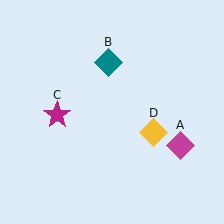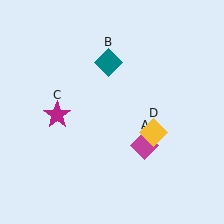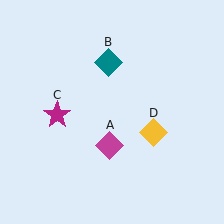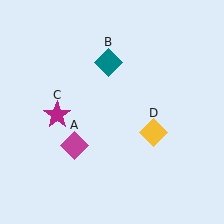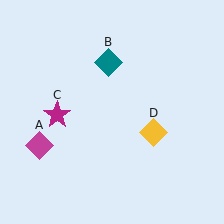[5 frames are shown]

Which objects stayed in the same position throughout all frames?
Teal diamond (object B) and magenta star (object C) and yellow diamond (object D) remained stationary.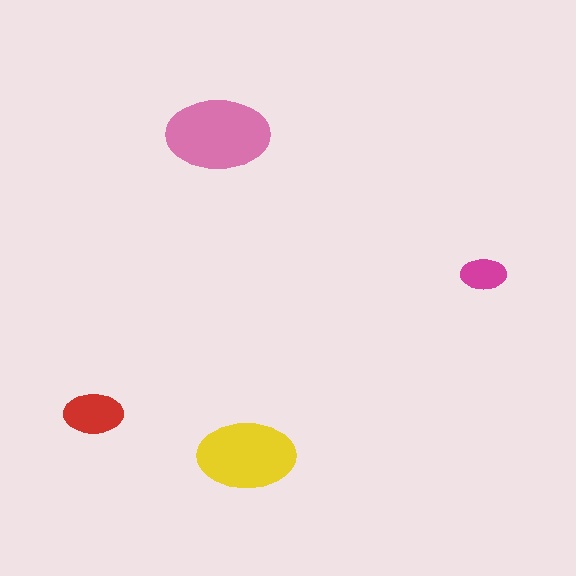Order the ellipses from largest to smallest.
the pink one, the yellow one, the red one, the magenta one.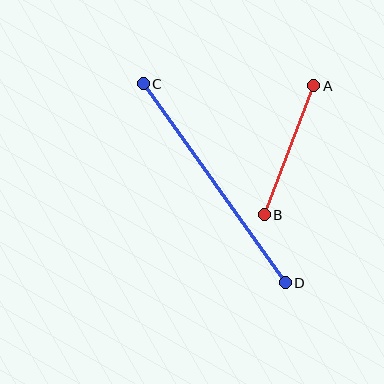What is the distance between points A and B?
The distance is approximately 138 pixels.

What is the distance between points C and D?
The distance is approximately 244 pixels.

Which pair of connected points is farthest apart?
Points C and D are farthest apart.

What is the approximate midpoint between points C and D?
The midpoint is at approximately (214, 183) pixels.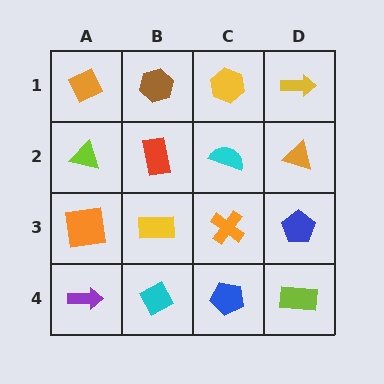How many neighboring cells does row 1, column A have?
2.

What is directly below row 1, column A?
A lime triangle.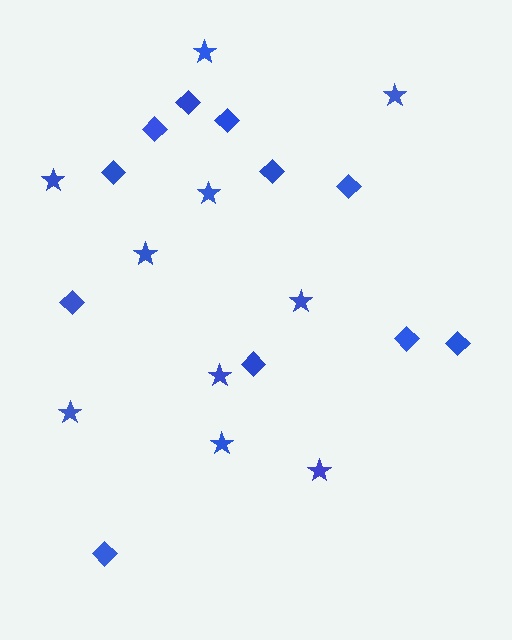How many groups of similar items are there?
There are 2 groups: one group of diamonds (11) and one group of stars (10).